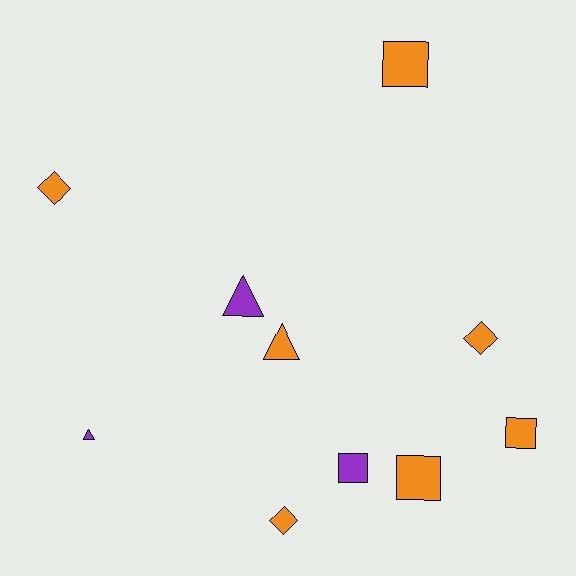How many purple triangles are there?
There are 2 purple triangles.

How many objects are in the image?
There are 10 objects.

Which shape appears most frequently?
Square, with 4 objects.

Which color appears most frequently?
Orange, with 7 objects.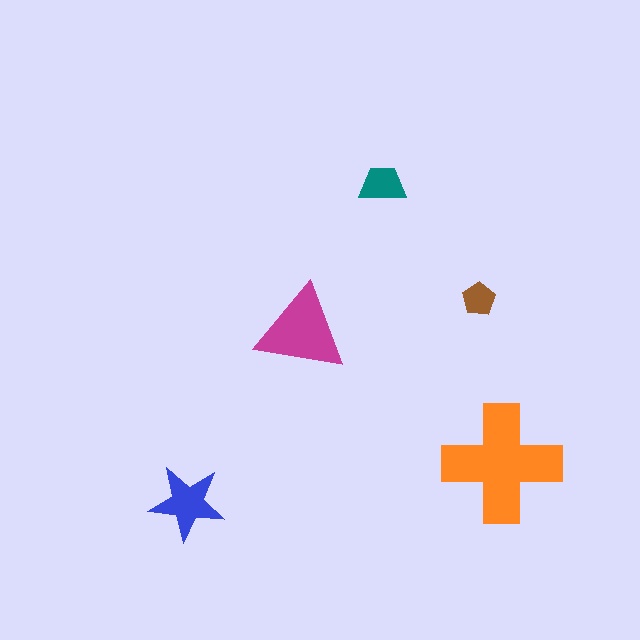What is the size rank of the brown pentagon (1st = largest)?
5th.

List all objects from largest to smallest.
The orange cross, the magenta triangle, the blue star, the teal trapezoid, the brown pentagon.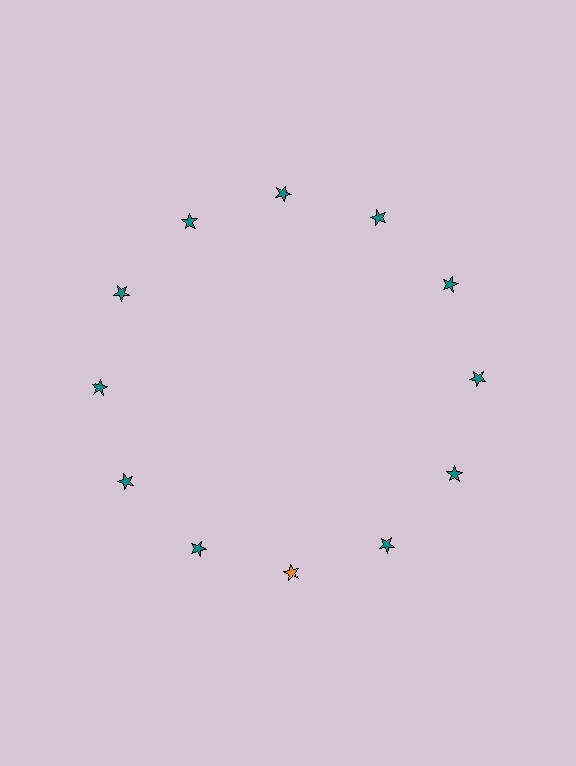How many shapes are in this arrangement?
There are 12 shapes arranged in a ring pattern.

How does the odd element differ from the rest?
It has a different color: orange instead of teal.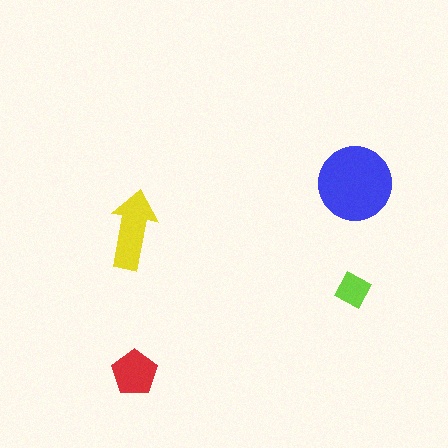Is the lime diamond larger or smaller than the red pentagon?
Smaller.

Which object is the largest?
The blue circle.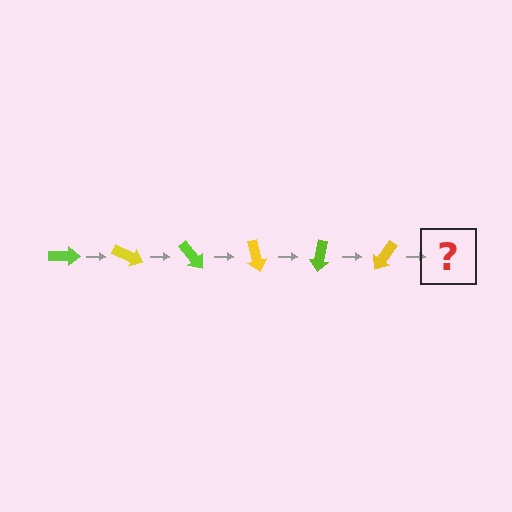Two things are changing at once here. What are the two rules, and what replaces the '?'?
The two rules are that it rotates 25 degrees each step and the color cycles through lime and yellow. The '?' should be a lime arrow, rotated 150 degrees from the start.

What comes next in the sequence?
The next element should be a lime arrow, rotated 150 degrees from the start.